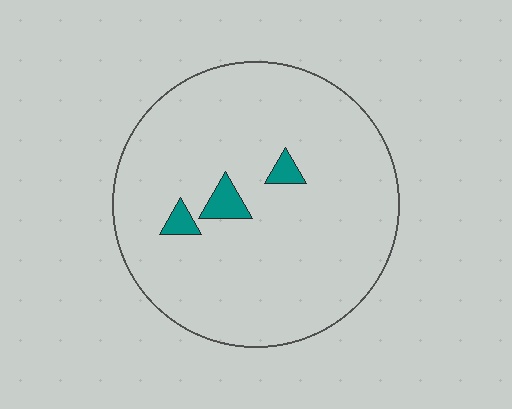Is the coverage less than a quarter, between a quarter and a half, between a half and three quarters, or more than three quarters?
Less than a quarter.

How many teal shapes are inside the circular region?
3.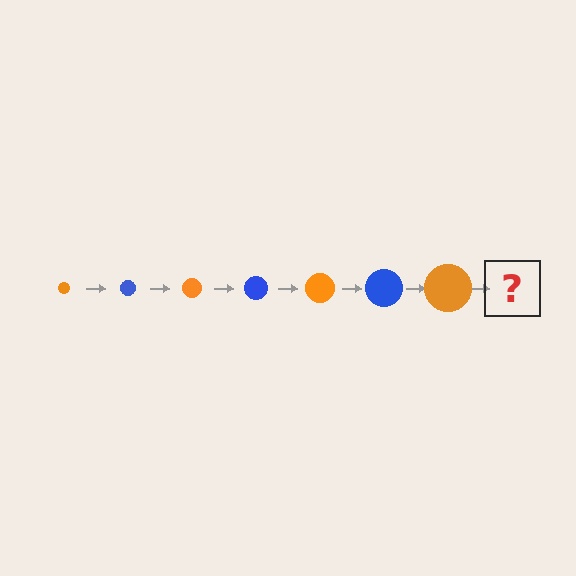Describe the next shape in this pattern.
It should be a blue circle, larger than the previous one.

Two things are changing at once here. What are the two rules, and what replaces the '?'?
The two rules are that the circle grows larger each step and the color cycles through orange and blue. The '?' should be a blue circle, larger than the previous one.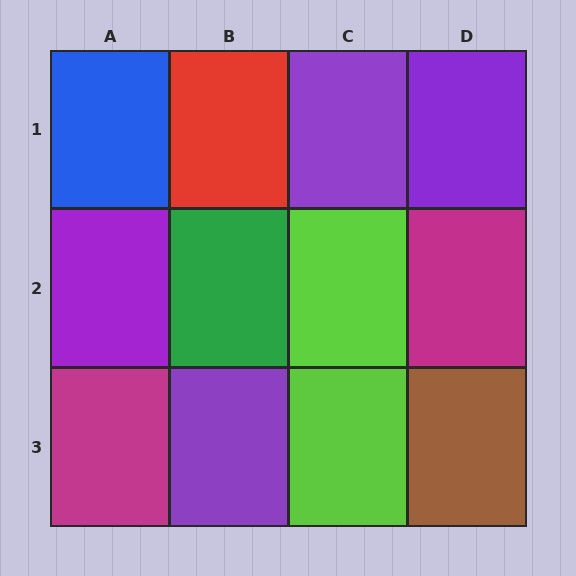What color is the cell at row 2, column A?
Purple.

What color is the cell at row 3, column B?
Purple.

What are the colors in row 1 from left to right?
Blue, red, purple, purple.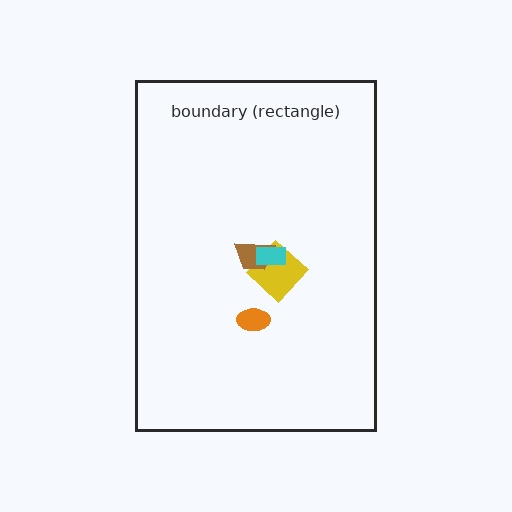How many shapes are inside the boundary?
5 inside, 0 outside.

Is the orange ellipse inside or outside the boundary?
Inside.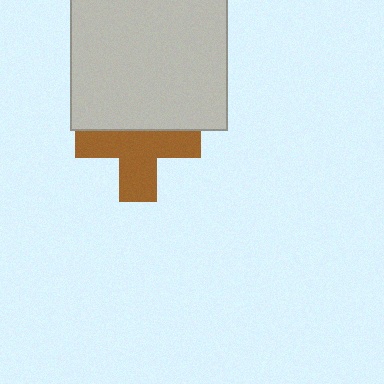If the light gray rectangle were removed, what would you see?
You would see the complete brown cross.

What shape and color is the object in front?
The object in front is a light gray rectangle.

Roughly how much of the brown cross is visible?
About half of it is visible (roughly 61%).